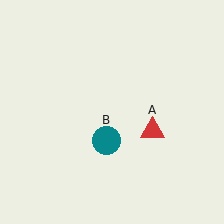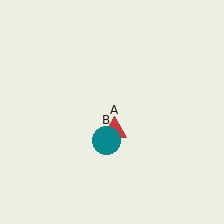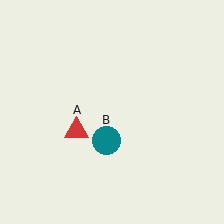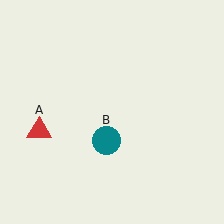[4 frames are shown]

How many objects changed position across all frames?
1 object changed position: red triangle (object A).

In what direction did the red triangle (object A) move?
The red triangle (object A) moved left.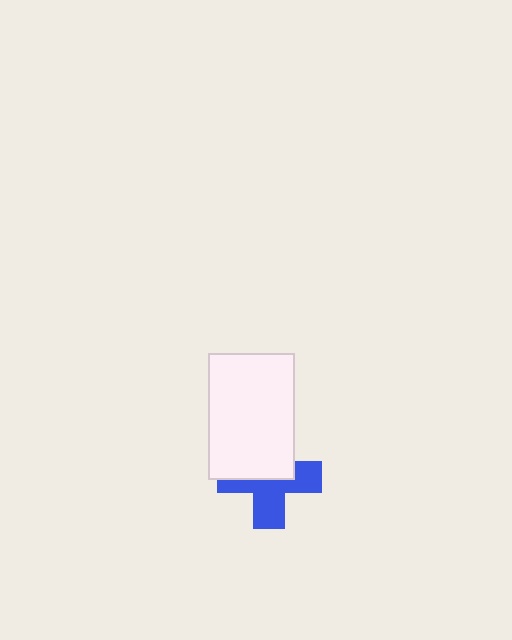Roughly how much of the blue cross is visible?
About half of it is visible (roughly 55%).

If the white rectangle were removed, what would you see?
You would see the complete blue cross.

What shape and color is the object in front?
The object in front is a white rectangle.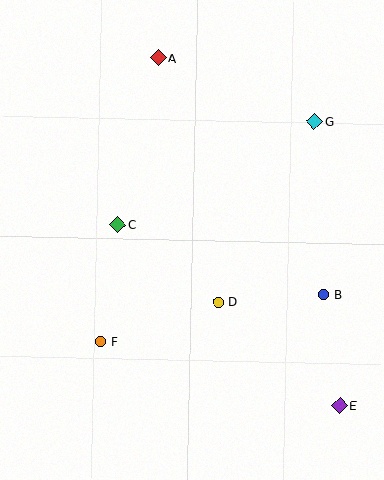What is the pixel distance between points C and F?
The distance between C and F is 118 pixels.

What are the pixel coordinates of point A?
Point A is at (158, 58).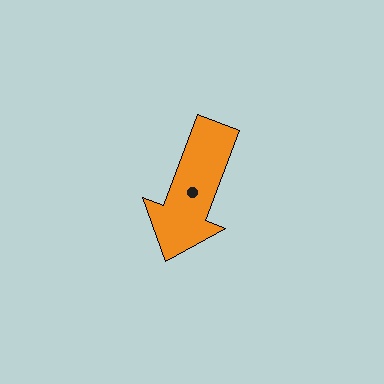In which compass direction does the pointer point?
South.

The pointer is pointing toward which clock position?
Roughly 7 o'clock.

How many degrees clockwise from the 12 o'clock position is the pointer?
Approximately 201 degrees.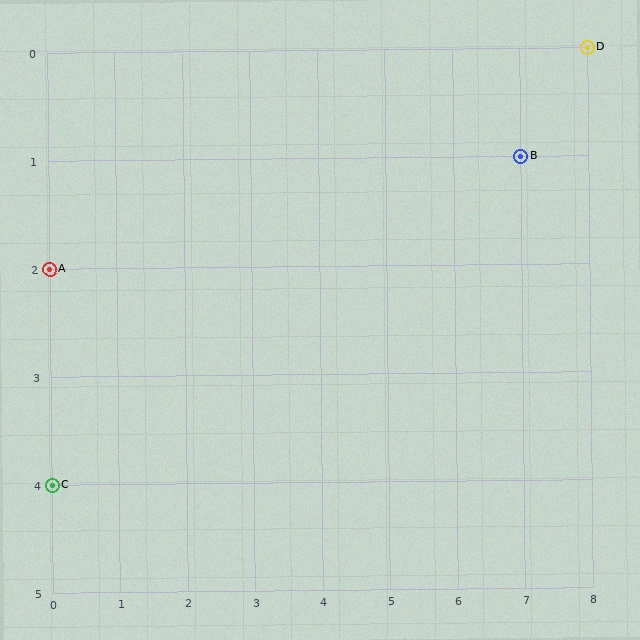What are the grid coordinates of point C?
Point C is at grid coordinates (0, 4).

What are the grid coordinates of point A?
Point A is at grid coordinates (0, 2).